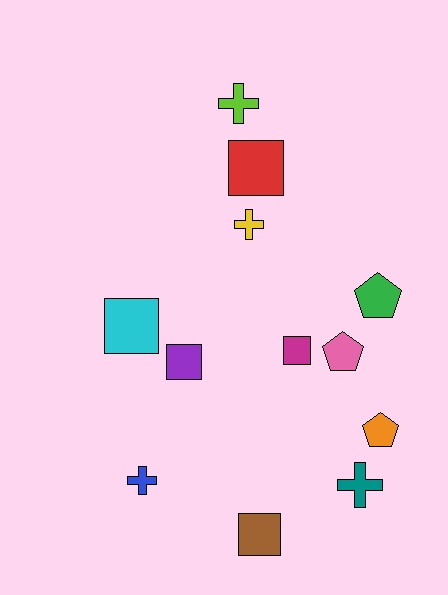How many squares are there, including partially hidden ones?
There are 5 squares.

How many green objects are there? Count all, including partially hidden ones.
There is 1 green object.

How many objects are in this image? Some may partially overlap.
There are 12 objects.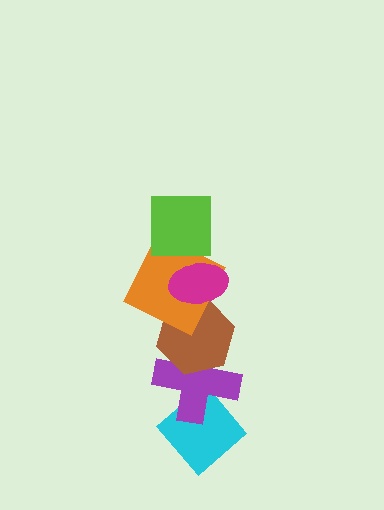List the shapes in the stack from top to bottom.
From top to bottom: the lime square, the magenta ellipse, the orange square, the brown hexagon, the purple cross, the cyan diamond.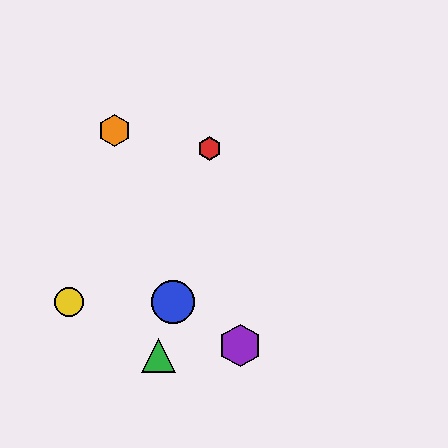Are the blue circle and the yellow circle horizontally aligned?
Yes, both are at y≈302.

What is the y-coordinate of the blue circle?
The blue circle is at y≈302.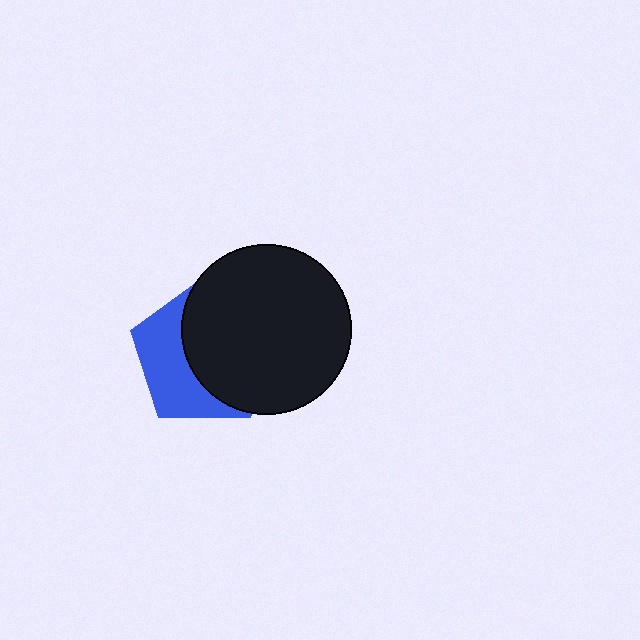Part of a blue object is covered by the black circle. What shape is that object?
It is a pentagon.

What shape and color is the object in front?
The object in front is a black circle.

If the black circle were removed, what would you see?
You would see the complete blue pentagon.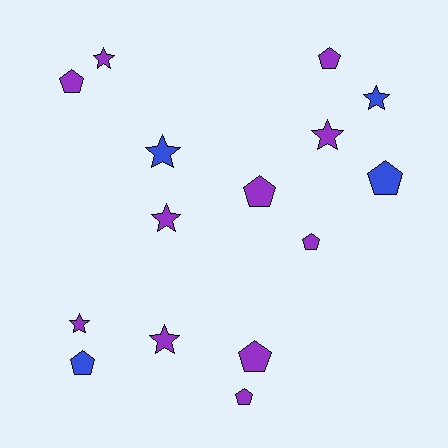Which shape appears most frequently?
Pentagon, with 8 objects.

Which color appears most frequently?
Purple, with 11 objects.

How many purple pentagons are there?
There are 6 purple pentagons.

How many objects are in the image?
There are 15 objects.